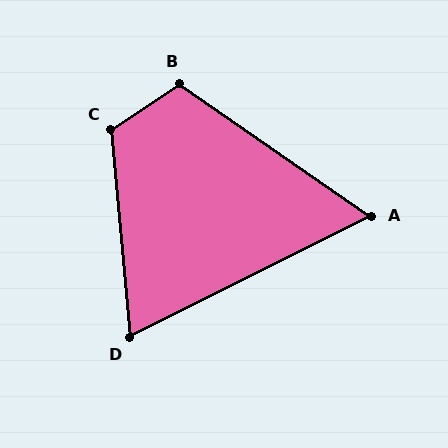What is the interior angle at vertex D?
Approximately 69 degrees (acute).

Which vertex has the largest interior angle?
C, at approximately 119 degrees.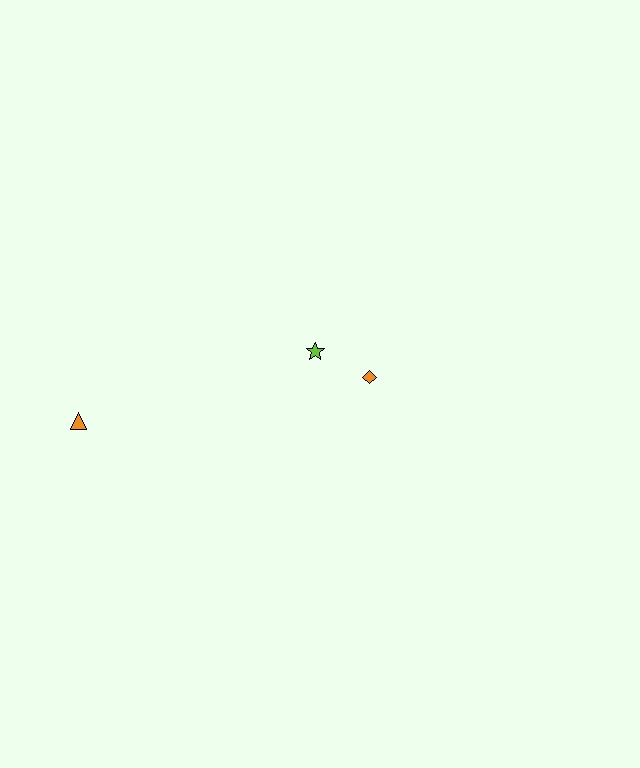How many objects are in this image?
There are 3 objects.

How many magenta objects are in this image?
There are no magenta objects.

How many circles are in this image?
There are no circles.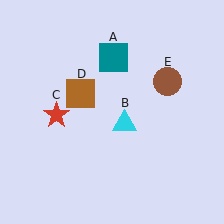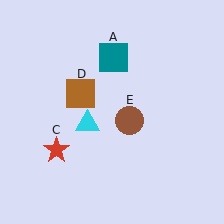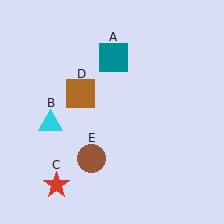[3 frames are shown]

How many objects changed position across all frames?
3 objects changed position: cyan triangle (object B), red star (object C), brown circle (object E).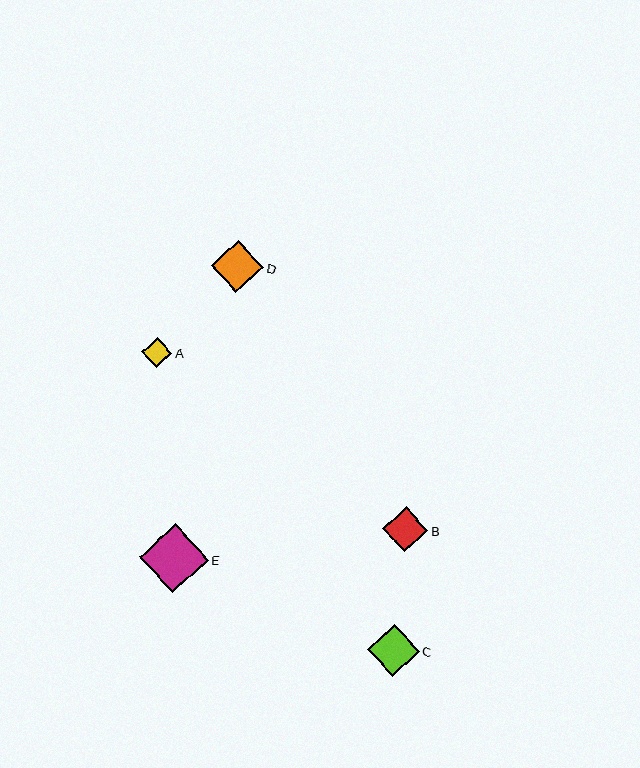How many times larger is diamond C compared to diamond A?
Diamond C is approximately 1.7 times the size of diamond A.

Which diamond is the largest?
Diamond E is the largest with a size of approximately 69 pixels.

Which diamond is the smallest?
Diamond A is the smallest with a size of approximately 30 pixels.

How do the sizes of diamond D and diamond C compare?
Diamond D and diamond C are approximately the same size.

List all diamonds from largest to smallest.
From largest to smallest: E, D, C, B, A.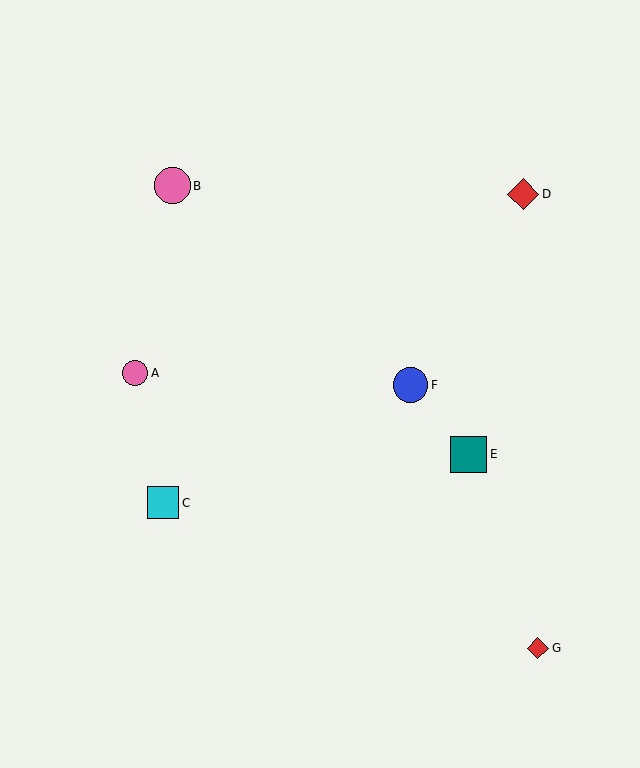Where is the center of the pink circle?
The center of the pink circle is at (135, 373).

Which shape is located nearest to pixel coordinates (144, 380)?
The pink circle (labeled A) at (135, 373) is nearest to that location.